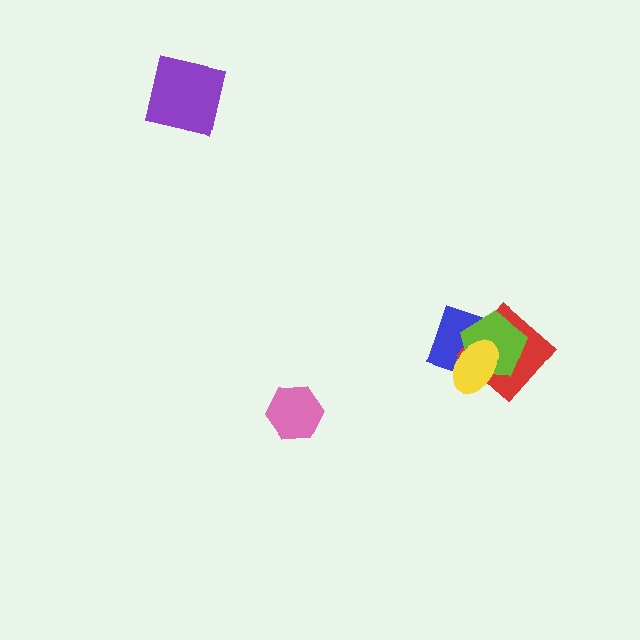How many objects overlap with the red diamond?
3 objects overlap with the red diamond.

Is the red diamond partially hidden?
Yes, it is partially covered by another shape.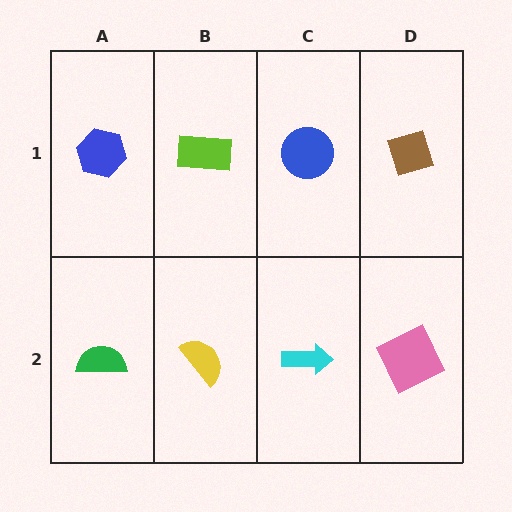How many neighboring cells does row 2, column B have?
3.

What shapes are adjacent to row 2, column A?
A blue hexagon (row 1, column A), a yellow semicircle (row 2, column B).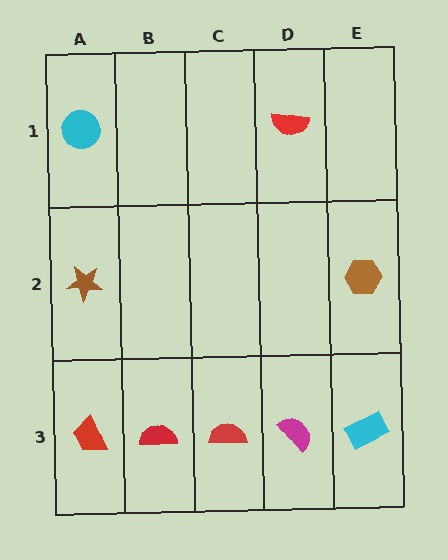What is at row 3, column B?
A red semicircle.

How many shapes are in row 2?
2 shapes.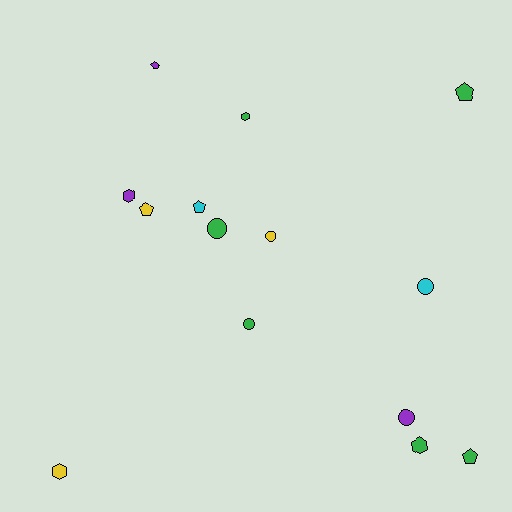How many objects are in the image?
There are 14 objects.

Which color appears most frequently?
Green, with 6 objects.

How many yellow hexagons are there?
There is 1 yellow hexagon.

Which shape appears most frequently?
Circle, with 5 objects.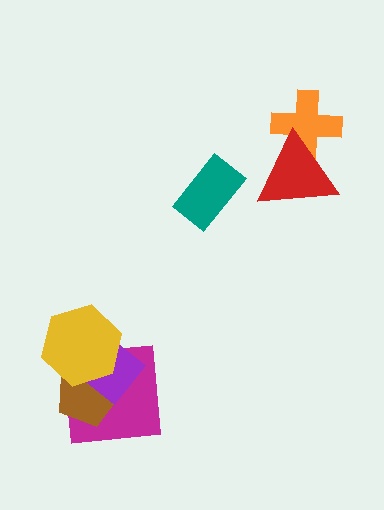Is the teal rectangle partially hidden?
No, no other shape covers it.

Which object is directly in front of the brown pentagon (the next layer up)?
The purple diamond is directly in front of the brown pentagon.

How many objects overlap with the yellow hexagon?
3 objects overlap with the yellow hexagon.